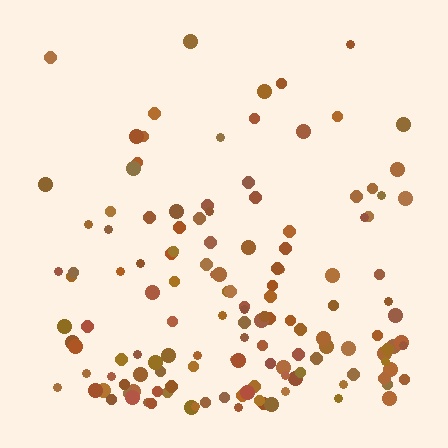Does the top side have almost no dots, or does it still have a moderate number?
Still a moderate number, just noticeably fewer than the bottom.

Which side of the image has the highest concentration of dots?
The bottom.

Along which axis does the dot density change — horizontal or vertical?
Vertical.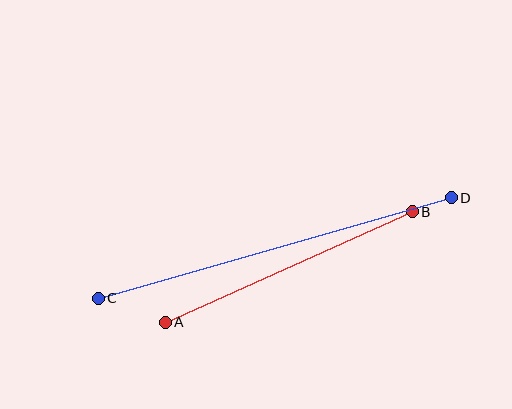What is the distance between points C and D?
The distance is approximately 367 pixels.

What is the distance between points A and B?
The distance is approximately 270 pixels.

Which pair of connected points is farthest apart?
Points C and D are farthest apart.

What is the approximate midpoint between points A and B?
The midpoint is at approximately (289, 267) pixels.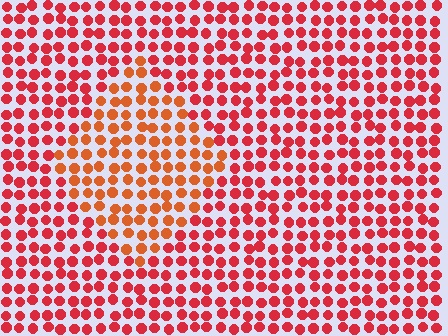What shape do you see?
I see a diamond.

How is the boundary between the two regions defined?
The boundary is defined purely by a slight shift in hue (about 26 degrees). Spacing, size, and orientation are identical on both sides.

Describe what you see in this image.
The image is filled with small red elements in a uniform arrangement. A diamond-shaped region is visible where the elements are tinted to a slightly different hue, forming a subtle color boundary.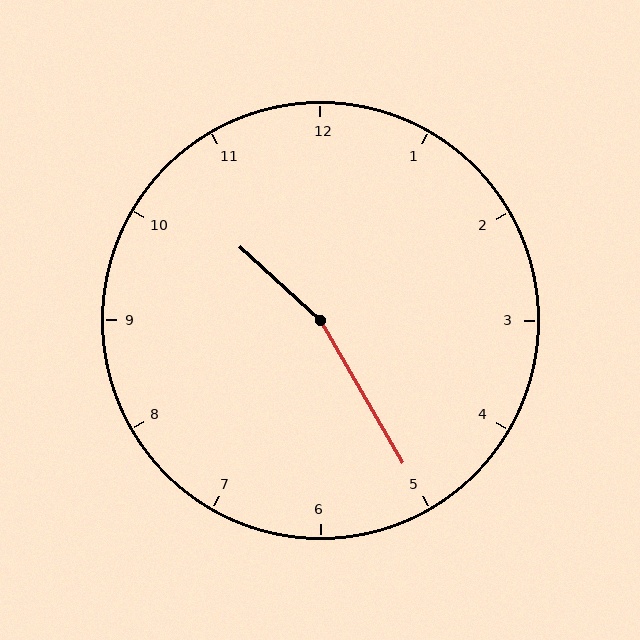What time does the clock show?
10:25.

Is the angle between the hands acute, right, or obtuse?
It is obtuse.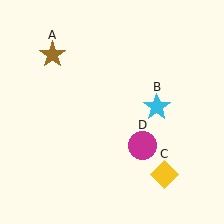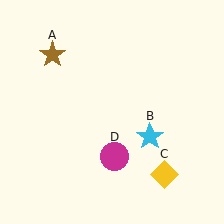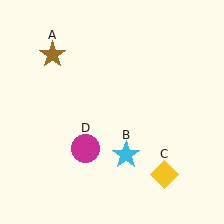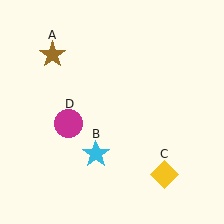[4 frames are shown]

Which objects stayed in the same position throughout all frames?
Brown star (object A) and yellow diamond (object C) remained stationary.